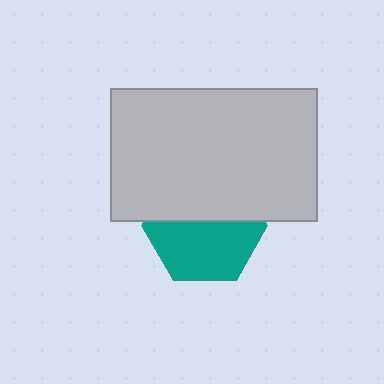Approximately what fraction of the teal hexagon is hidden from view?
Roughly 45% of the teal hexagon is hidden behind the light gray rectangle.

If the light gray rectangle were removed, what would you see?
You would see the complete teal hexagon.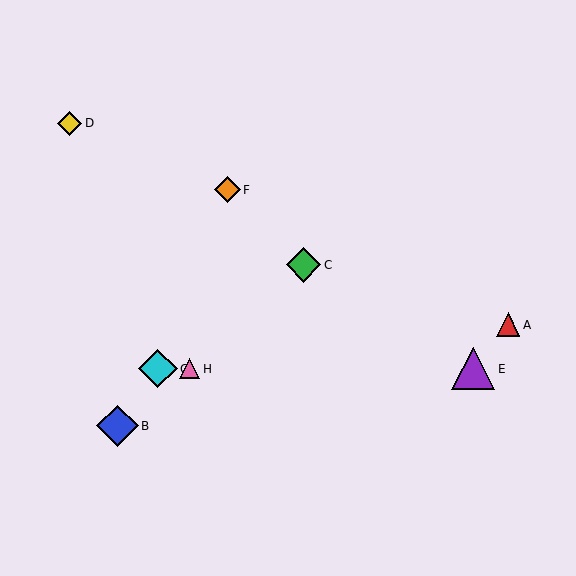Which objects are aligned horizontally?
Objects E, G, H are aligned horizontally.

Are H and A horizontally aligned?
No, H is at y≈369 and A is at y≈325.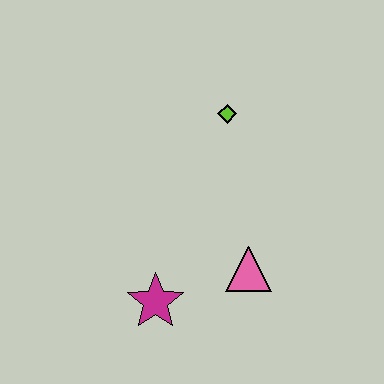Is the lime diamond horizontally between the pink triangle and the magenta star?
Yes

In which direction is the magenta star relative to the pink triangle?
The magenta star is to the left of the pink triangle.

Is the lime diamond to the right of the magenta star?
Yes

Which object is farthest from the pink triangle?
The lime diamond is farthest from the pink triangle.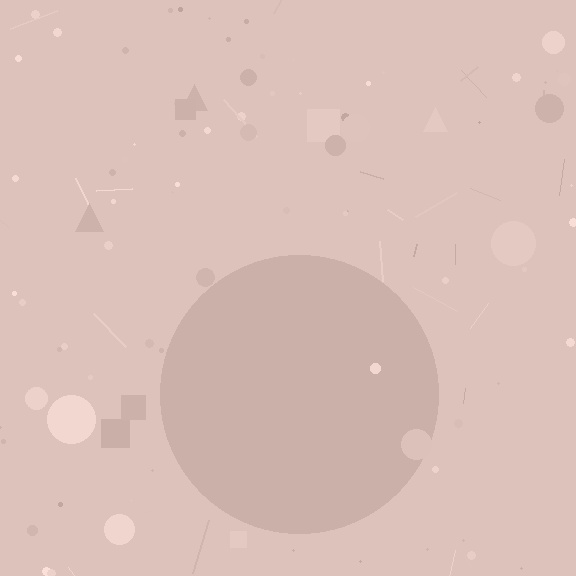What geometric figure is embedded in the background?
A circle is embedded in the background.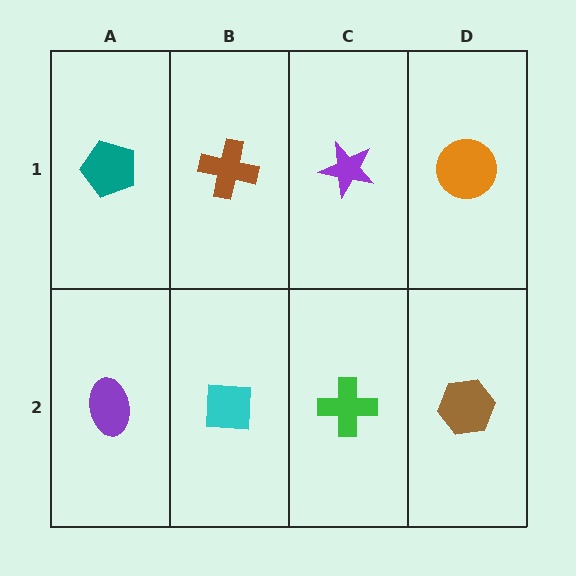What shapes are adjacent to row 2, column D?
An orange circle (row 1, column D), a green cross (row 2, column C).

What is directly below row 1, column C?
A green cross.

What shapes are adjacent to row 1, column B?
A cyan square (row 2, column B), a teal pentagon (row 1, column A), a purple star (row 1, column C).